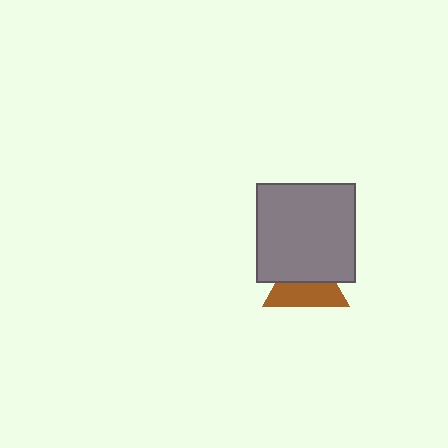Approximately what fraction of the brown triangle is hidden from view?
Roughly 48% of the brown triangle is hidden behind the gray square.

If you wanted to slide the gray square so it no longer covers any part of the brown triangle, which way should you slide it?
Slide it up — that is the most direct way to separate the two shapes.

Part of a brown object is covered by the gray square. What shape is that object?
It is a triangle.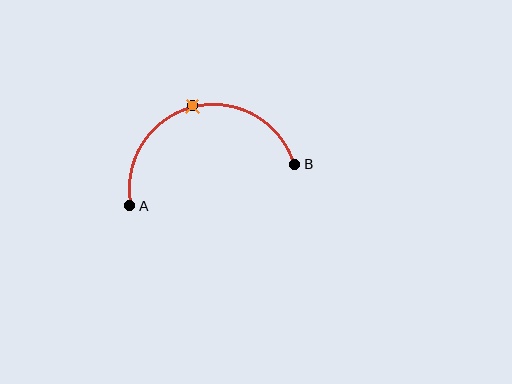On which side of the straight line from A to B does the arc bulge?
The arc bulges above the straight line connecting A and B.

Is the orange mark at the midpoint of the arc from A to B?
Yes. The orange mark lies on the arc at equal arc-length from both A and B — it is the arc midpoint.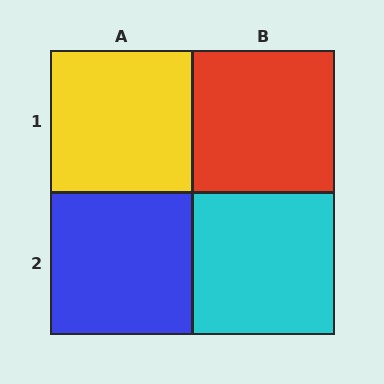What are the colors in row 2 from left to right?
Blue, cyan.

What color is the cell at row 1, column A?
Yellow.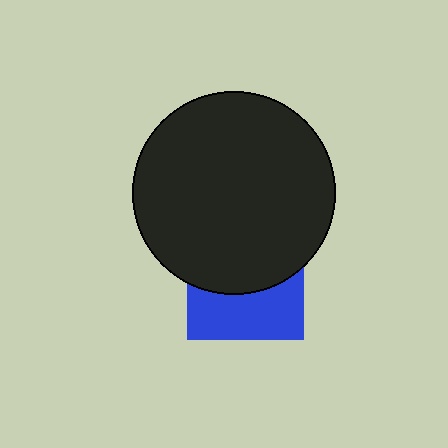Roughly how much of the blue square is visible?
A small part of it is visible (roughly 44%).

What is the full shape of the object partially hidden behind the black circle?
The partially hidden object is a blue square.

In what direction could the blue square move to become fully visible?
The blue square could move down. That would shift it out from behind the black circle entirely.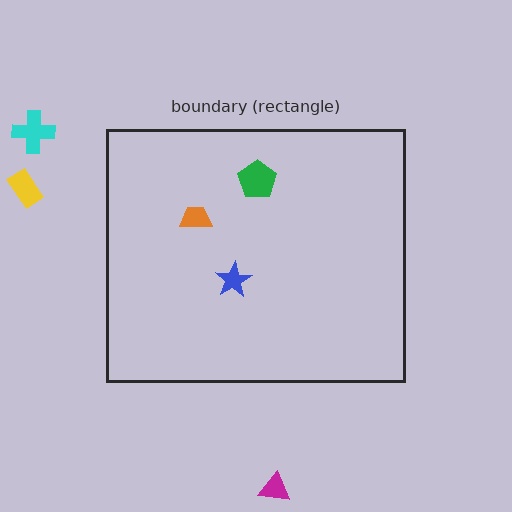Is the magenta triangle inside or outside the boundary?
Outside.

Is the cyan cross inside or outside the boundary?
Outside.